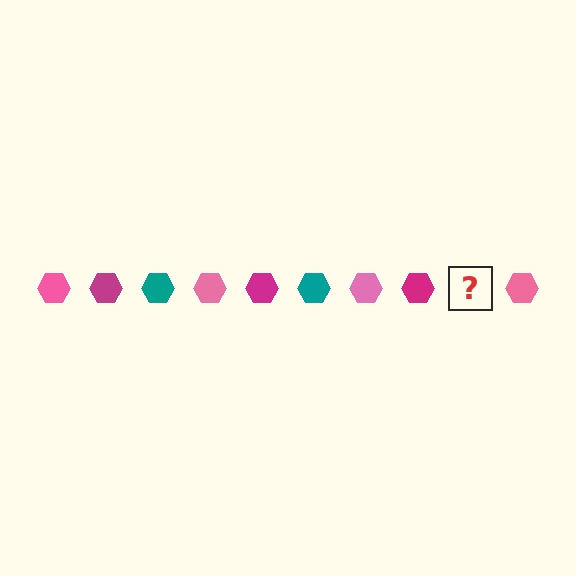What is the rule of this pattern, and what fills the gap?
The rule is that the pattern cycles through pink, magenta, teal hexagons. The gap should be filled with a teal hexagon.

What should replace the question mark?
The question mark should be replaced with a teal hexagon.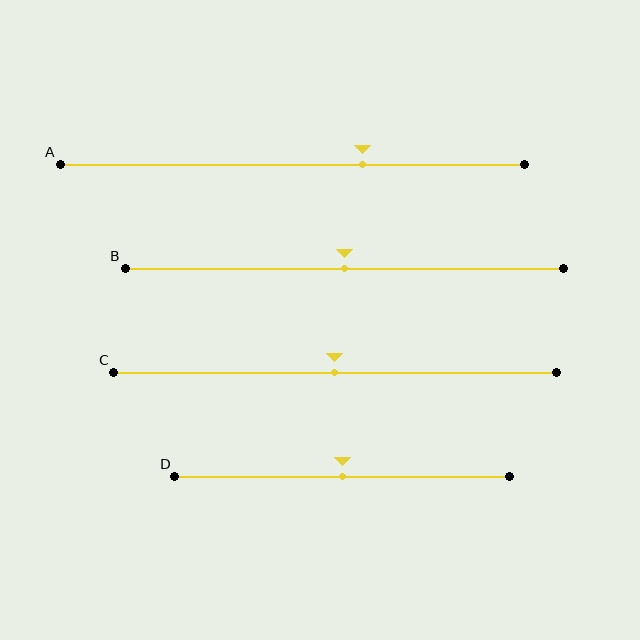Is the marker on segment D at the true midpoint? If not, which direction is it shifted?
Yes, the marker on segment D is at the true midpoint.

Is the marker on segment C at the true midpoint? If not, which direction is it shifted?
Yes, the marker on segment C is at the true midpoint.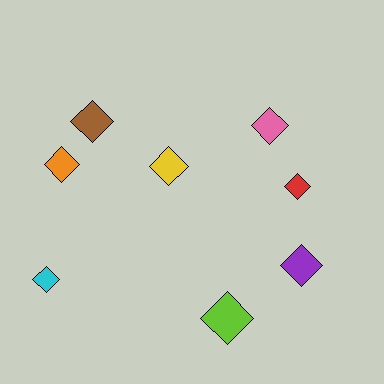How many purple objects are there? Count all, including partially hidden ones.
There is 1 purple object.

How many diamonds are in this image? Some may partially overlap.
There are 8 diamonds.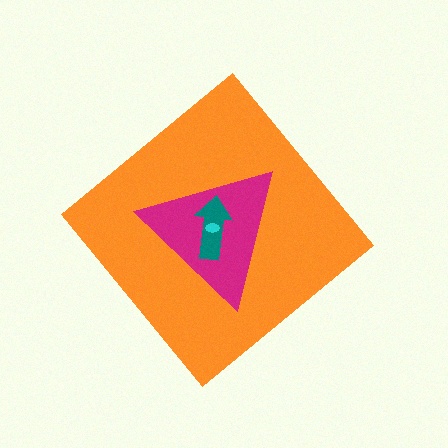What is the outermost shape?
The orange diamond.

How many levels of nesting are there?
4.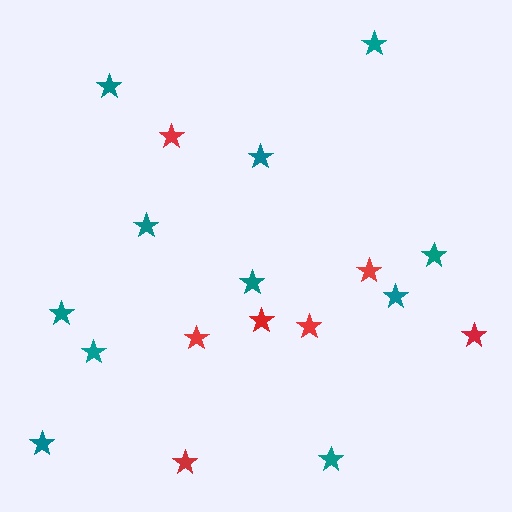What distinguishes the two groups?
There are 2 groups: one group of teal stars (11) and one group of red stars (7).